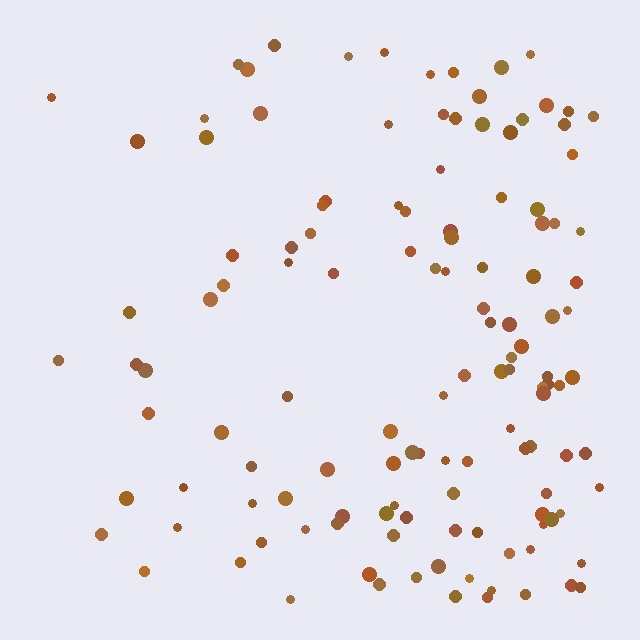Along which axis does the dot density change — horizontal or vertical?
Horizontal.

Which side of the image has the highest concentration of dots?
The right.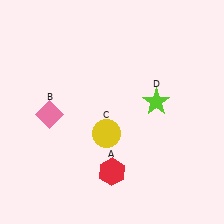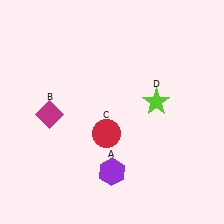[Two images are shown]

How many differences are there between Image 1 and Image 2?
There are 3 differences between the two images.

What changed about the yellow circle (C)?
In Image 1, C is yellow. In Image 2, it changed to red.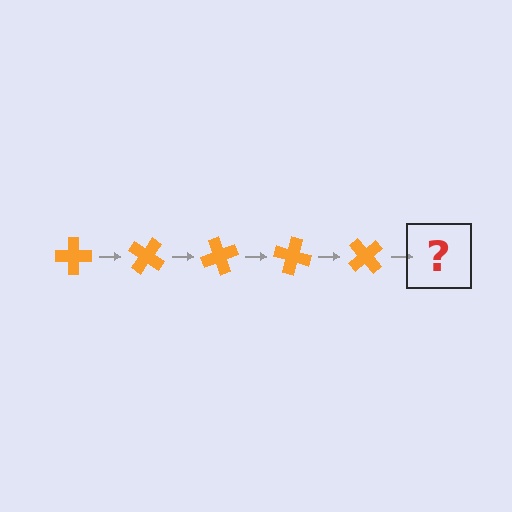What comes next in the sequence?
The next element should be an orange cross rotated 175 degrees.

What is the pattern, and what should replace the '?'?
The pattern is that the cross rotates 35 degrees each step. The '?' should be an orange cross rotated 175 degrees.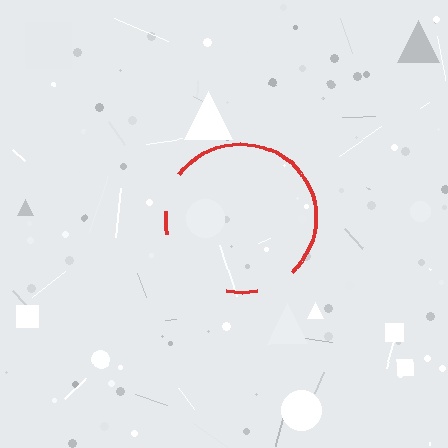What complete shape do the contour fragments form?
The contour fragments form a circle.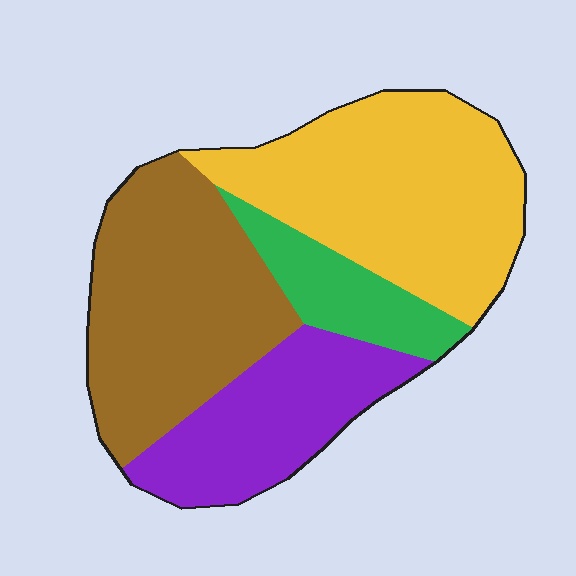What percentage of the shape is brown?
Brown covers about 30% of the shape.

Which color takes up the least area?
Green, at roughly 10%.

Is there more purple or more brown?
Brown.